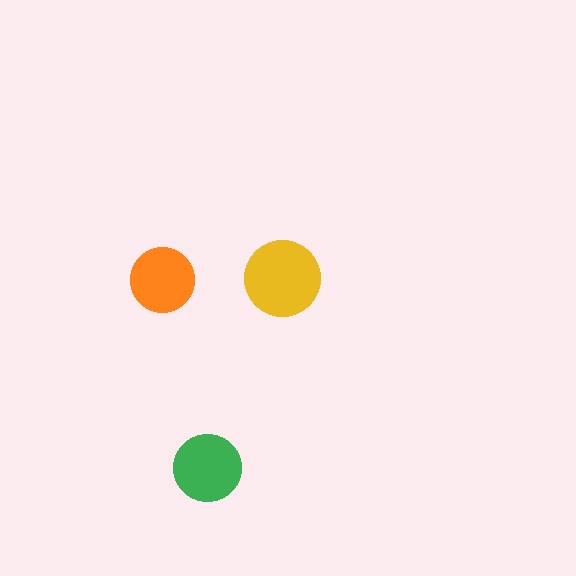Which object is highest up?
The yellow circle is topmost.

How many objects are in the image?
There are 3 objects in the image.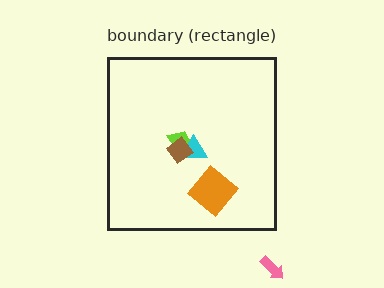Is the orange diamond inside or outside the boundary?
Inside.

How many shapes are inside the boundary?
4 inside, 1 outside.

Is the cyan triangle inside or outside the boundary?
Inside.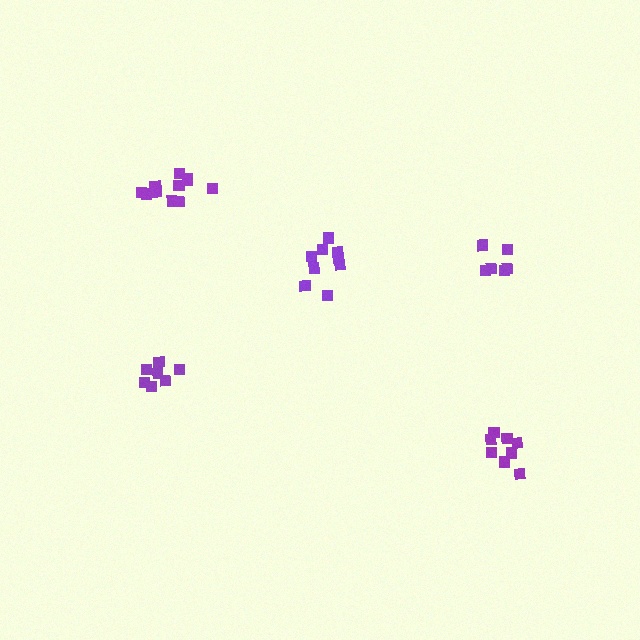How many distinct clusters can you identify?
There are 5 distinct clusters.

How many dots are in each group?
Group 1: 7 dots, Group 2: 9 dots, Group 3: 11 dots, Group 4: 6 dots, Group 5: 8 dots (41 total).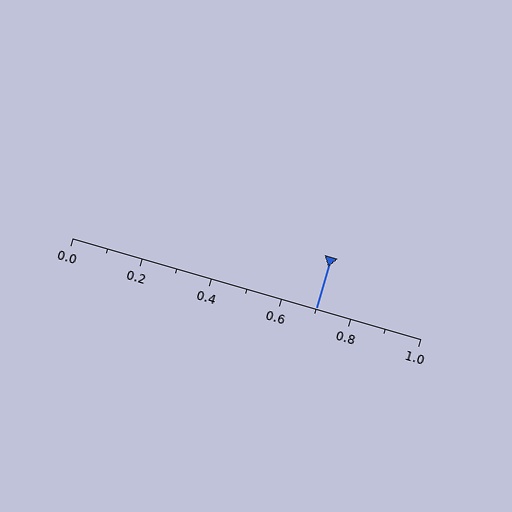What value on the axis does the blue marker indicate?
The marker indicates approximately 0.7.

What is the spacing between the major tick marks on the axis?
The major ticks are spaced 0.2 apart.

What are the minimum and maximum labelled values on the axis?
The axis runs from 0.0 to 1.0.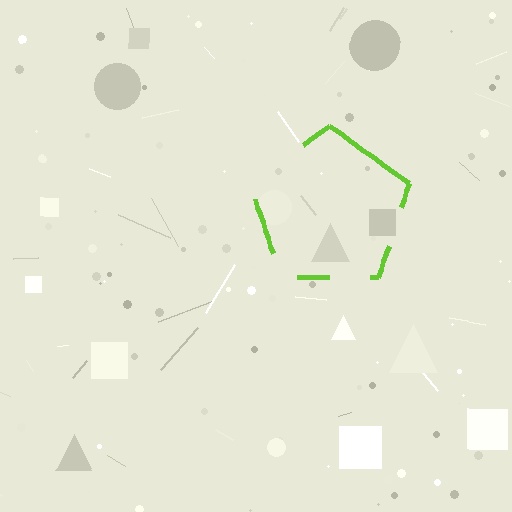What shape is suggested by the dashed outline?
The dashed outline suggests a pentagon.